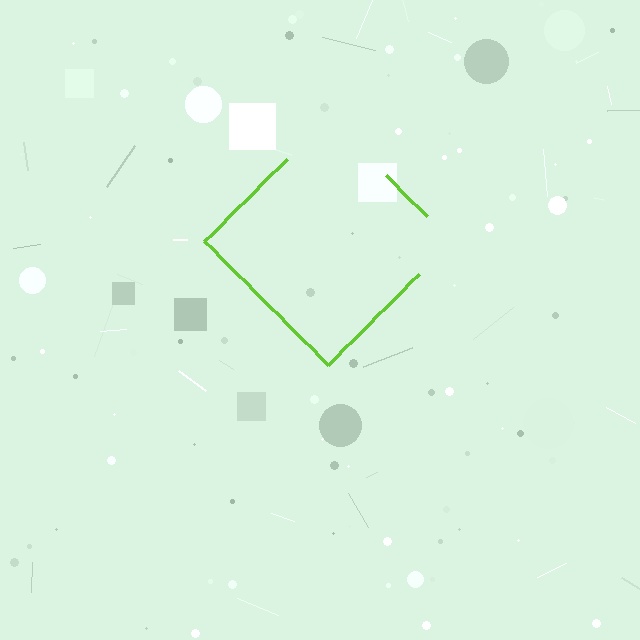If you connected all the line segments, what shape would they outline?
They would outline a diamond.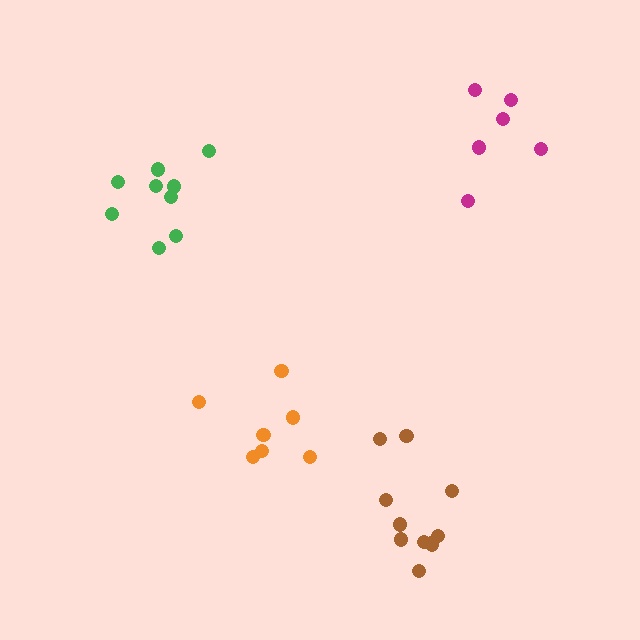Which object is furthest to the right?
The magenta cluster is rightmost.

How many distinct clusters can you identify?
There are 4 distinct clusters.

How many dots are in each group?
Group 1: 6 dots, Group 2: 7 dots, Group 3: 11 dots, Group 4: 9 dots (33 total).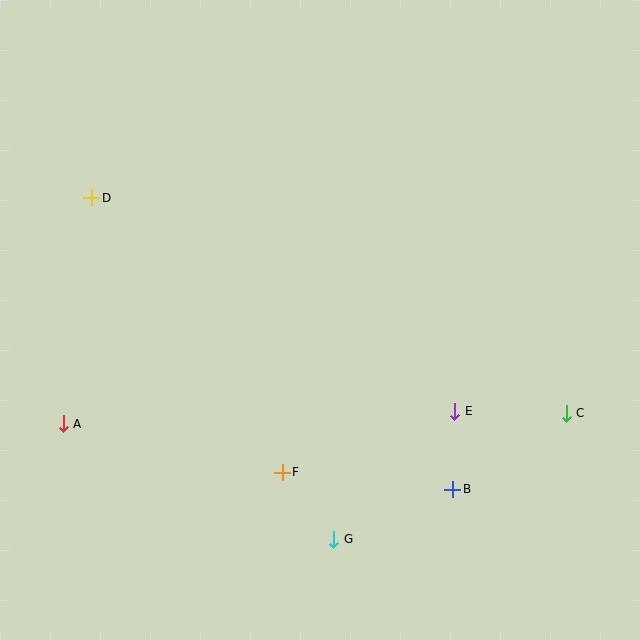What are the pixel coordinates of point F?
Point F is at (282, 472).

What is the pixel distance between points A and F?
The distance between A and F is 224 pixels.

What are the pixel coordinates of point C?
Point C is at (566, 413).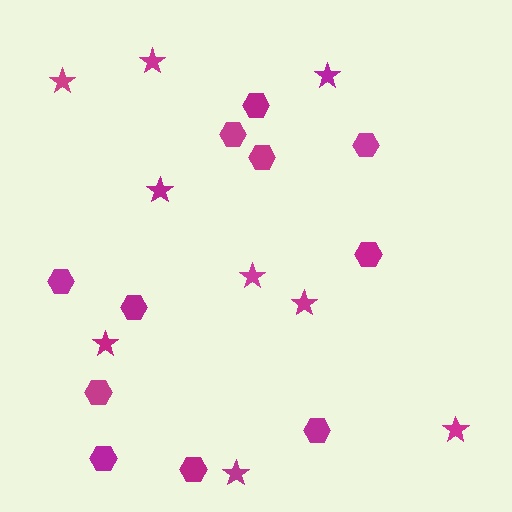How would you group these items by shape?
There are 2 groups: one group of stars (9) and one group of hexagons (11).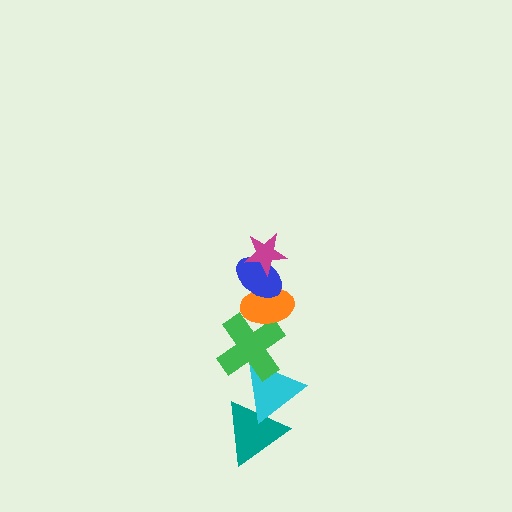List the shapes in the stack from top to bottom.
From top to bottom: the magenta star, the blue ellipse, the orange ellipse, the green cross, the cyan triangle, the teal triangle.